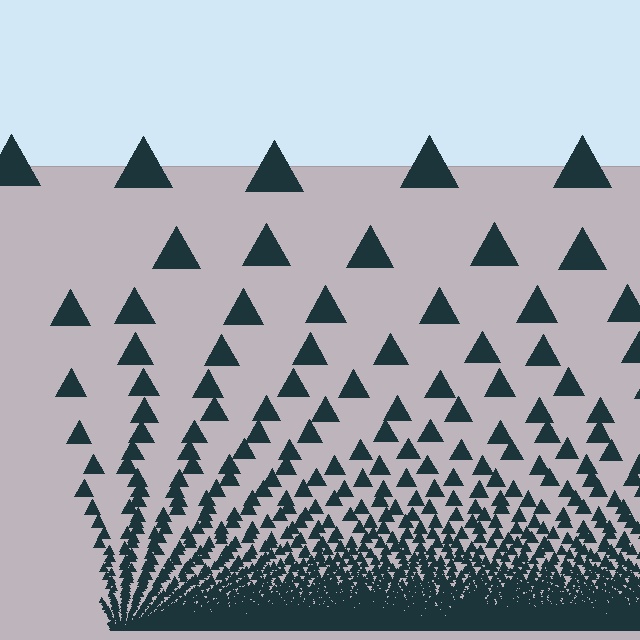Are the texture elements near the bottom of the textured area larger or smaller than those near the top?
Smaller. The gradient is inverted — elements near the bottom are smaller and denser.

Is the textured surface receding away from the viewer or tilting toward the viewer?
The surface appears to tilt toward the viewer. Texture elements get larger and sparser toward the top.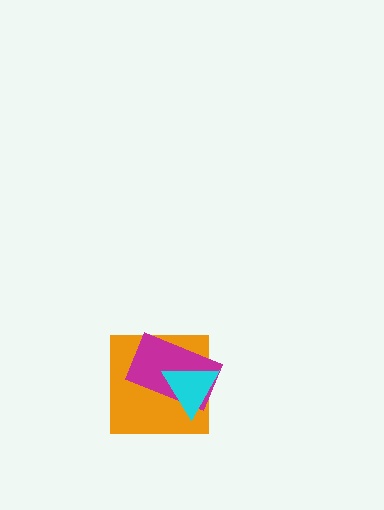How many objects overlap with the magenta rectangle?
2 objects overlap with the magenta rectangle.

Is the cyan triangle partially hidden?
No, no other shape covers it.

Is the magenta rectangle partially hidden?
Yes, it is partially covered by another shape.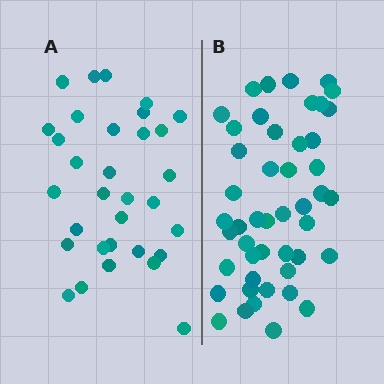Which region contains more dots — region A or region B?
Region B (the right region) has more dots.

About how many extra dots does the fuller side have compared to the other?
Region B has approximately 15 more dots than region A.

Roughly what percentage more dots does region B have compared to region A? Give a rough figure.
About 45% more.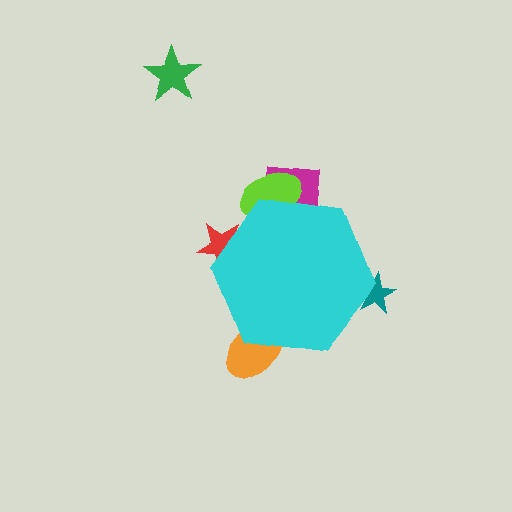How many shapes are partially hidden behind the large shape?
5 shapes are partially hidden.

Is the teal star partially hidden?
Yes, the teal star is partially hidden behind the cyan hexagon.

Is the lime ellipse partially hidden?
Yes, the lime ellipse is partially hidden behind the cyan hexagon.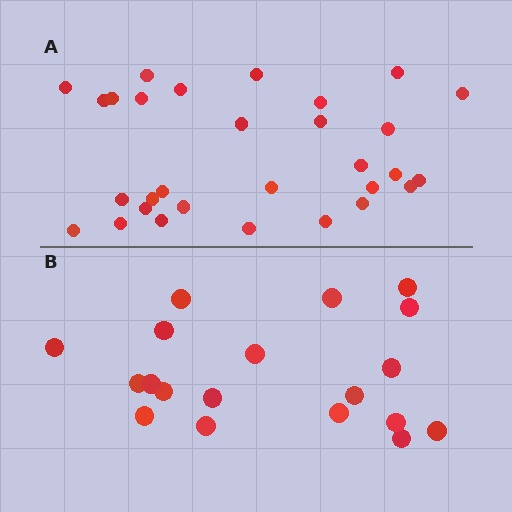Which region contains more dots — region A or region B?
Region A (the top region) has more dots.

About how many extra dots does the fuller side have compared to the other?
Region A has roughly 12 or so more dots than region B.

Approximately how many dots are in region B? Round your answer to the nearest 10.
About 20 dots. (The exact count is 19, which rounds to 20.)